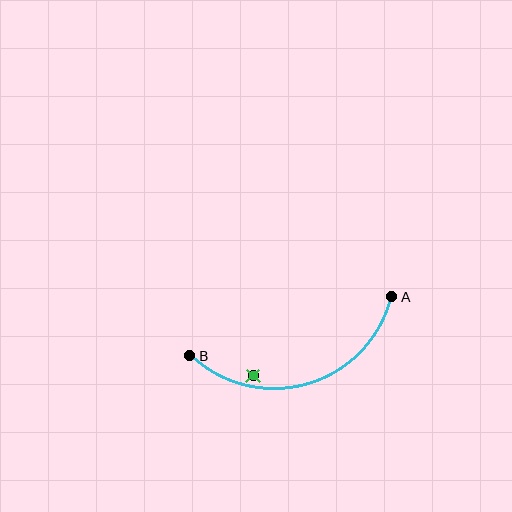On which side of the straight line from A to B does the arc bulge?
The arc bulges below the straight line connecting A and B.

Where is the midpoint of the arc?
The arc midpoint is the point on the curve farthest from the straight line joining A and B. It sits below that line.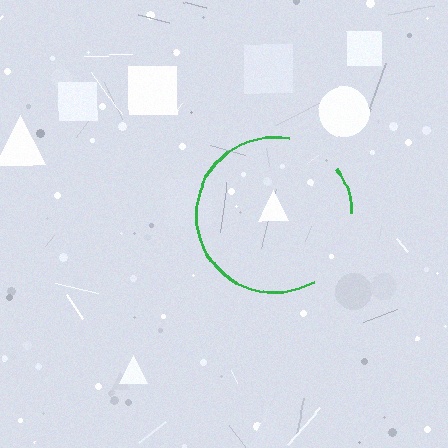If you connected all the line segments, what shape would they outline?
They would outline a circle.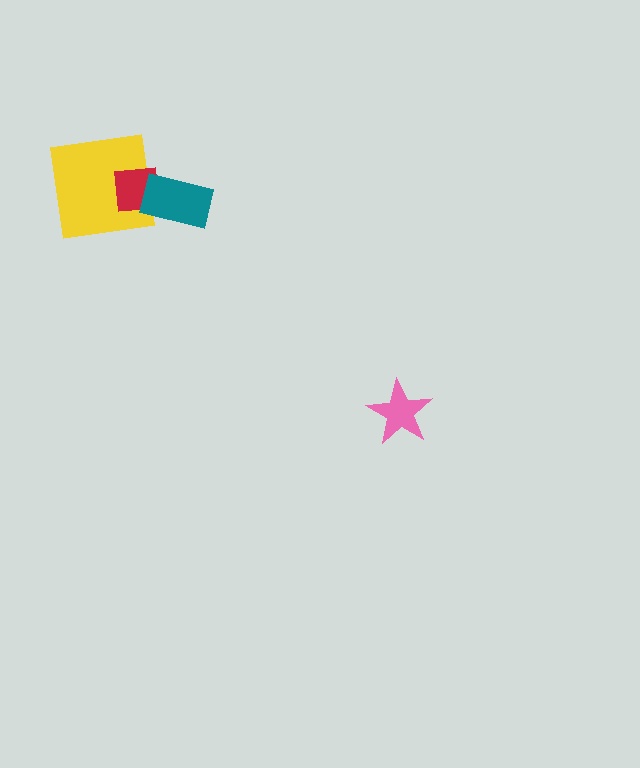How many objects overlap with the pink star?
0 objects overlap with the pink star.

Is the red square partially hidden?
Yes, it is partially covered by another shape.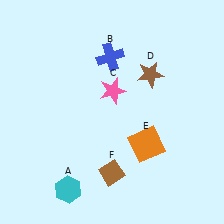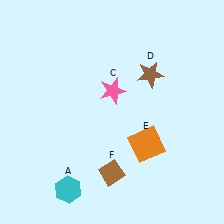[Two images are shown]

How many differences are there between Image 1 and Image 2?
There is 1 difference between the two images.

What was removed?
The blue cross (B) was removed in Image 2.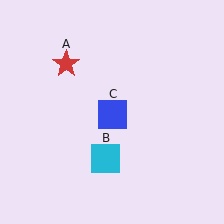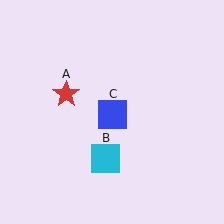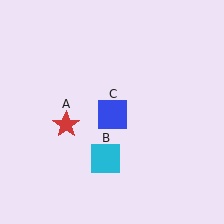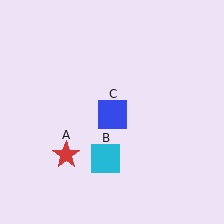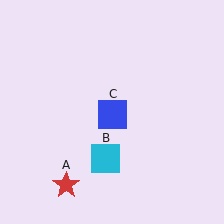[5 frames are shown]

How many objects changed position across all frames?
1 object changed position: red star (object A).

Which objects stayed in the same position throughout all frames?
Cyan square (object B) and blue square (object C) remained stationary.